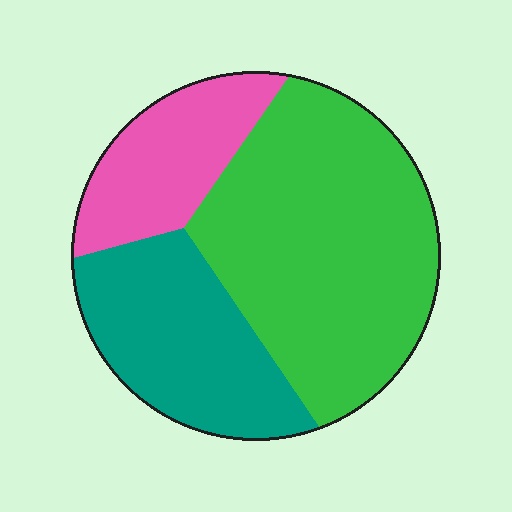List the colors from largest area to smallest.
From largest to smallest: green, teal, pink.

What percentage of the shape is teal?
Teal takes up between a quarter and a half of the shape.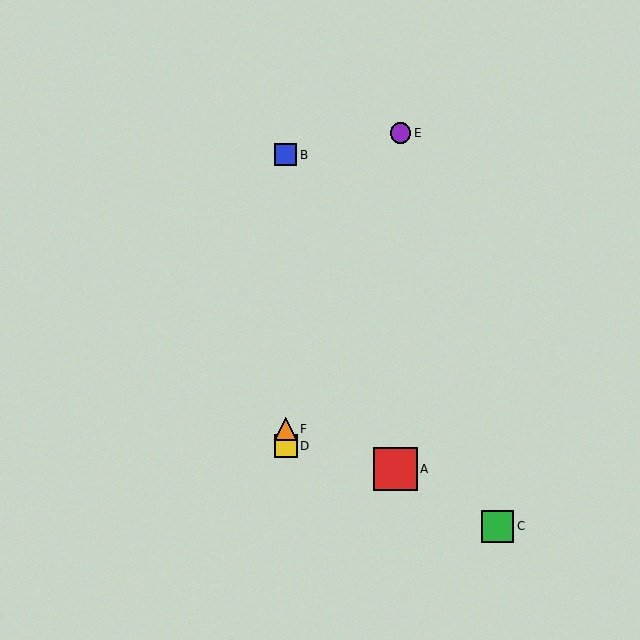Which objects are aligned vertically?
Objects B, D, F are aligned vertically.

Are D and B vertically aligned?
Yes, both are at x≈286.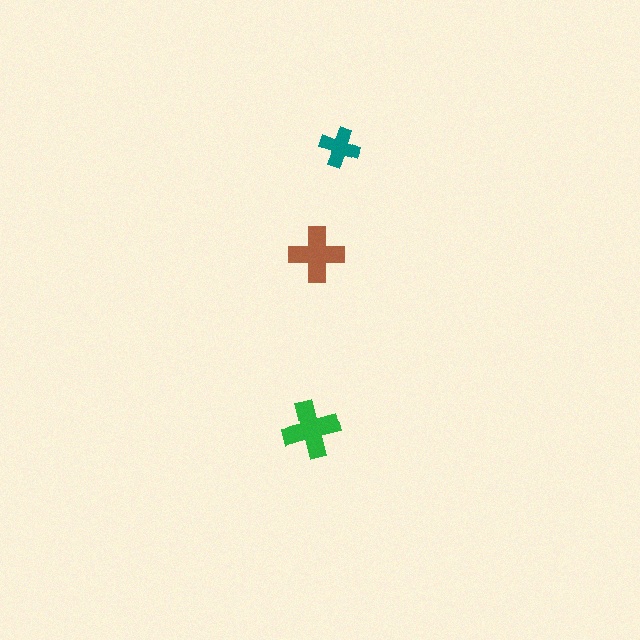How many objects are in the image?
There are 3 objects in the image.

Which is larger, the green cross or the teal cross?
The green one.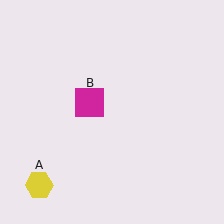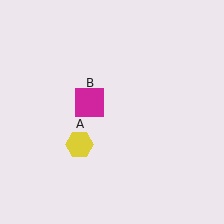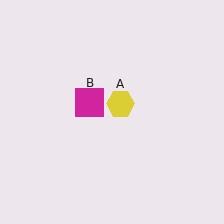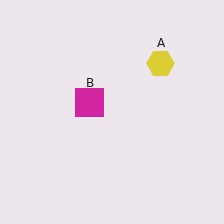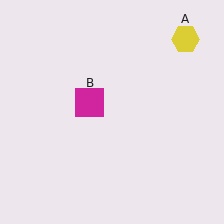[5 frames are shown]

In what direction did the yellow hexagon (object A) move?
The yellow hexagon (object A) moved up and to the right.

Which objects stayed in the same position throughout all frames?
Magenta square (object B) remained stationary.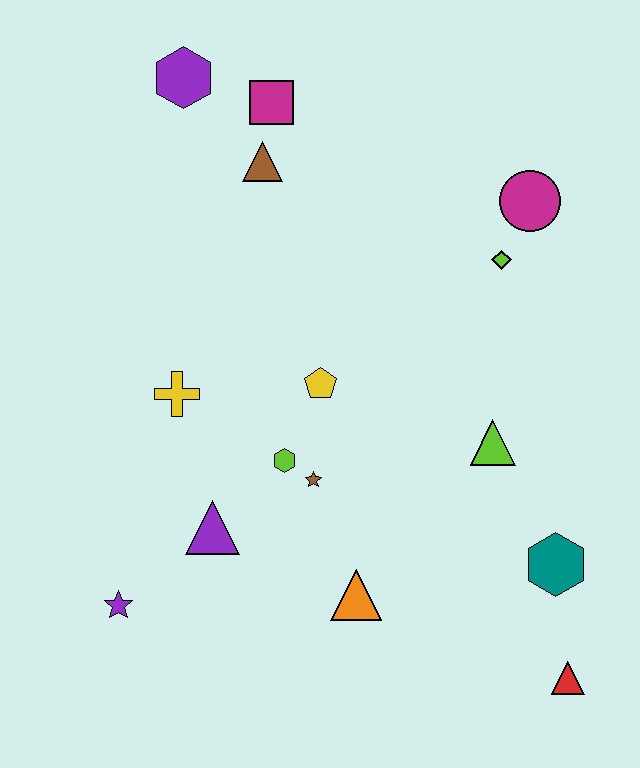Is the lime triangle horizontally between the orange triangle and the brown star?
No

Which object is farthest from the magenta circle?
The purple star is farthest from the magenta circle.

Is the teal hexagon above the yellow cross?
No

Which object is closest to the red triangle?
The teal hexagon is closest to the red triangle.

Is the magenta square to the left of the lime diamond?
Yes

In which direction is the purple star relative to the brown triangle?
The purple star is below the brown triangle.